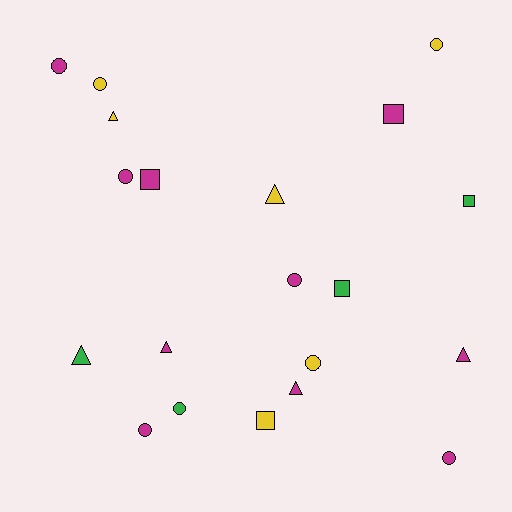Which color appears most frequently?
Magenta, with 10 objects.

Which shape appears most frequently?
Circle, with 9 objects.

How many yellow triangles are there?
There are 2 yellow triangles.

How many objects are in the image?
There are 20 objects.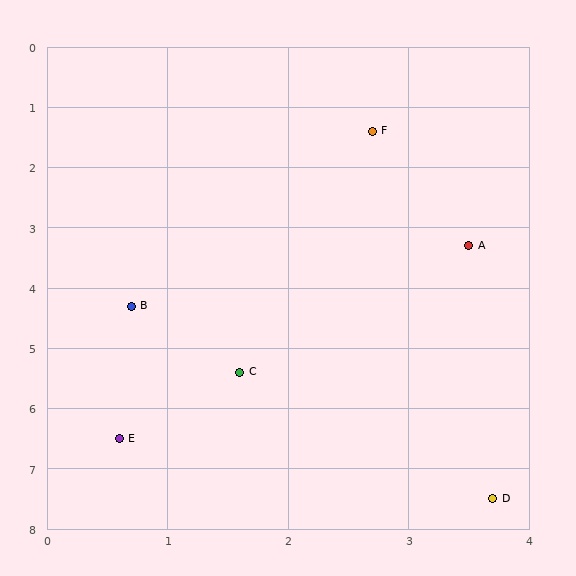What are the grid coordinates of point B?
Point B is at approximately (0.7, 4.3).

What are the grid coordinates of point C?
Point C is at approximately (1.6, 5.4).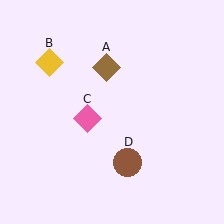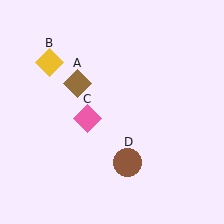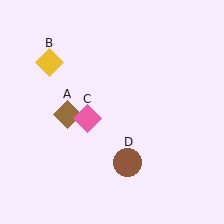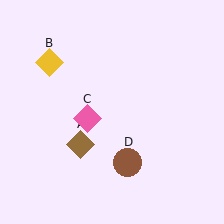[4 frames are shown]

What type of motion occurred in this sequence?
The brown diamond (object A) rotated counterclockwise around the center of the scene.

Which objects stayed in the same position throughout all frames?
Yellow diamond (object B) and pink diamond (object C) and brown circle (object D) remained stationary.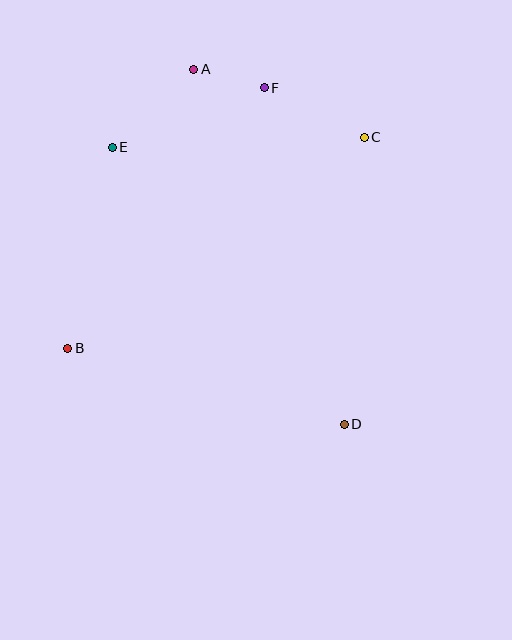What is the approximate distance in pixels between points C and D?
The distance between C and D is approximately 288 pixels.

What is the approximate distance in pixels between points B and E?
The distance between B and E is approximately 206 pixels.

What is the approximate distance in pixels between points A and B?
The distance between A and B is approximately 306 pixels.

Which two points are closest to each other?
Points A and F are closest to each other.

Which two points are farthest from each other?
Points A and D are farthest from each other.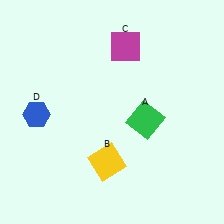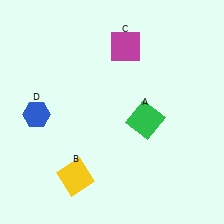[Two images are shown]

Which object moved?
The yellow square (B) moved left.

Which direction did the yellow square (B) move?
The yellow square (B) moved left.